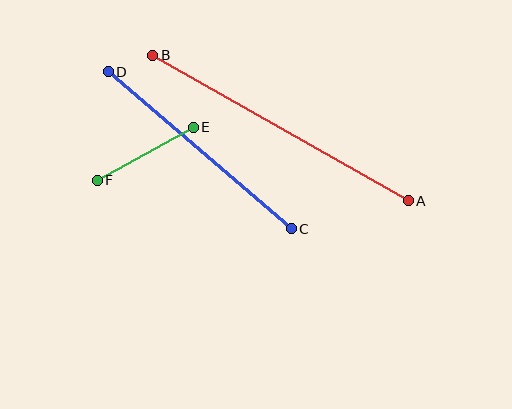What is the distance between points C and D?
The distance is approximately 241 pixels.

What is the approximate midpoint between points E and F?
The midpoint is at approximately (145, 154) pixels.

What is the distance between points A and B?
The distance is approximately 294 pixels.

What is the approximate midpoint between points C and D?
The midpoint is at approximately (200, 150) pixels.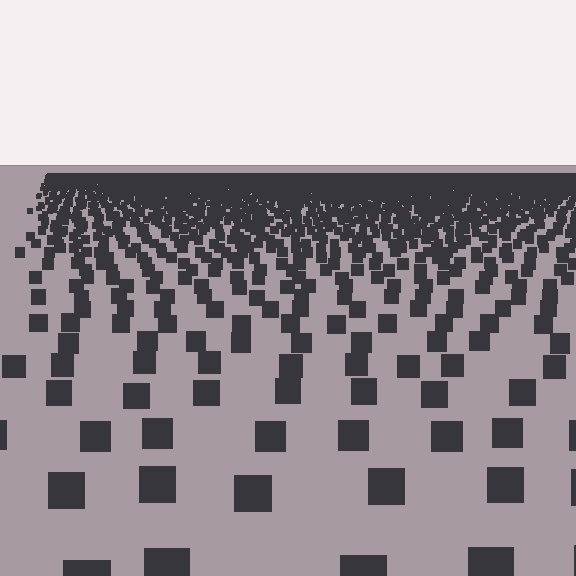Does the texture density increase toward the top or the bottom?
Density increases toward the top.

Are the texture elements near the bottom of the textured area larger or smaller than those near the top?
Larger. Near the bottom, elements are closer to the viewer and appear at a bigger on-screen size.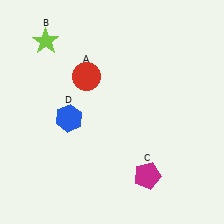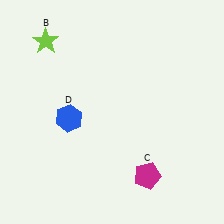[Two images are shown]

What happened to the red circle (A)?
The red circle (A) was removed in Image 2. It was in the top-left area of Image 1.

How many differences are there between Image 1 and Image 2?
There is 1 difference between the two images.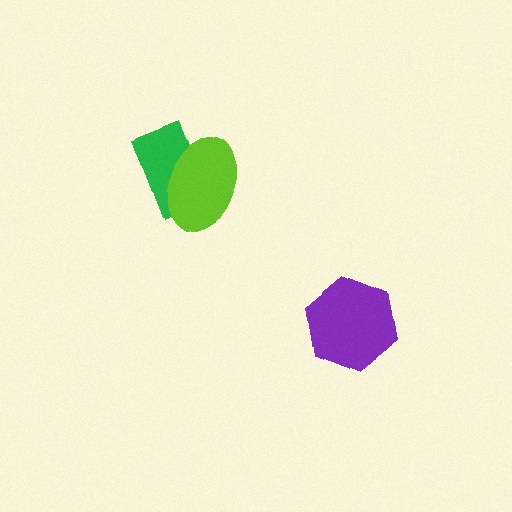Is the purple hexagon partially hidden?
No, no other shape covers it.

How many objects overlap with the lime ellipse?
1 object overlaps with the lime ellipse.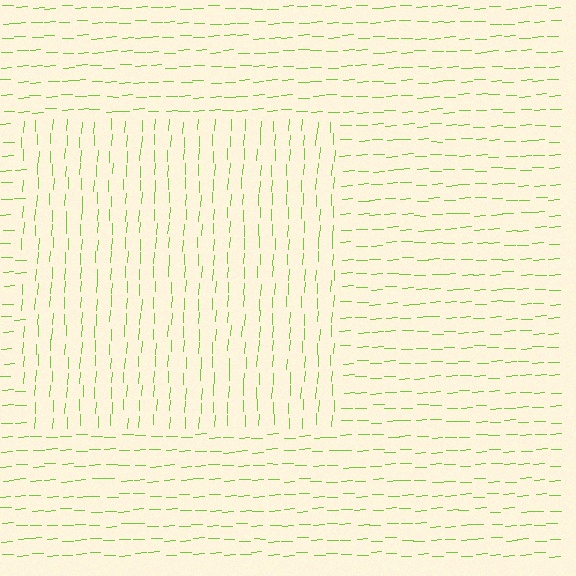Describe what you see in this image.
The image is filled with small lime line segments. A rectangle region in the image has lines oriented differently from the surrounding lines, creating a visible texture boundary.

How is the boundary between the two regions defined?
The boundary is defined purely by a change in line orientation (approximately 85 degrees difference). All lines are the same color and thickness.